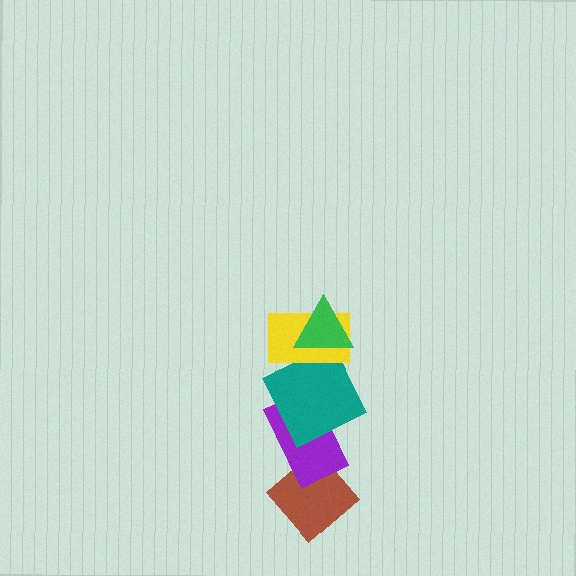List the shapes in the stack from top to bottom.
From top to bottom: the green triangle, the yellow rectangle, the teal square, the purple rectangle, the brown diamond.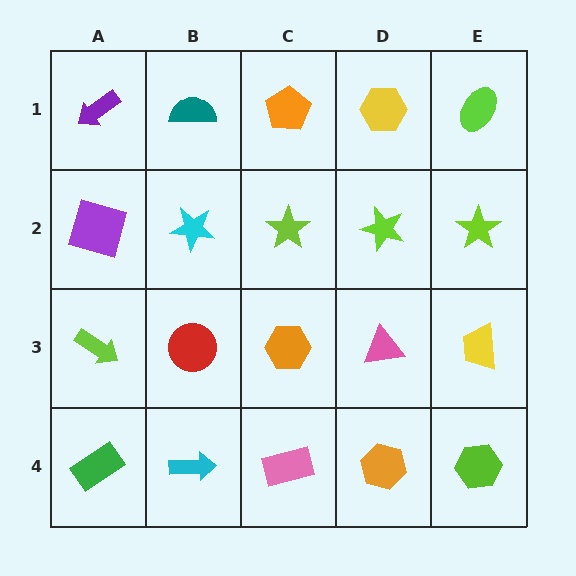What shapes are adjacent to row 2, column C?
An orange pentagon (row 1, column C), an orange hexagon (row 3, column C), a cyan star (row 2, column B), a lime star (row 2, column D).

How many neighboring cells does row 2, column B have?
4.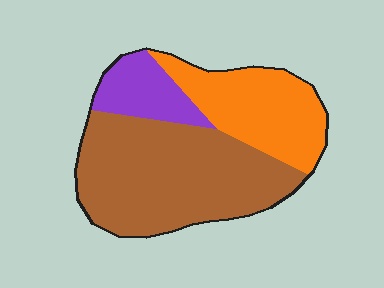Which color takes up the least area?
Purple, at roughly 15%.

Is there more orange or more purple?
Orange.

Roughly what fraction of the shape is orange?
Orange takes up between a sixth and a third of the shape.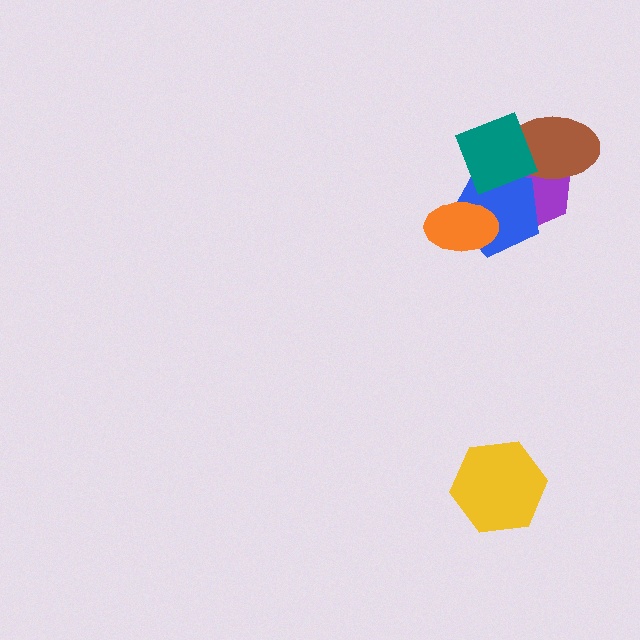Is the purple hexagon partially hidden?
Yes, it is partially covered by another shape.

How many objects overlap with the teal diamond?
3 objects overlap with the teal diamond.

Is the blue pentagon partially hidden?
Yes, it is partially covered by another shape.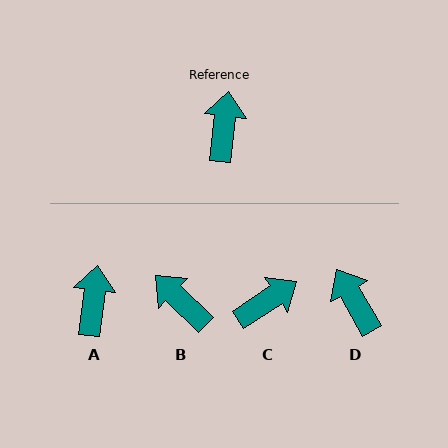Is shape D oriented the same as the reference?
No, it is off by about 37 degrees.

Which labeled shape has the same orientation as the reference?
A.